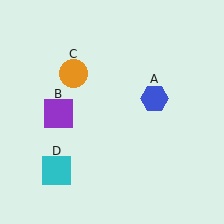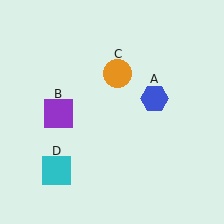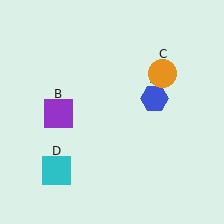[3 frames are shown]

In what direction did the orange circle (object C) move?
The orange circle (object C) moved right.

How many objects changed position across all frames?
1 object changed position: orange circle (object C).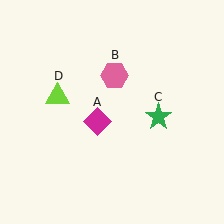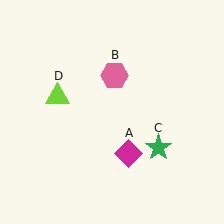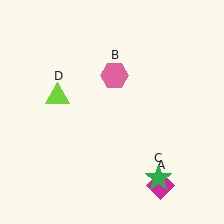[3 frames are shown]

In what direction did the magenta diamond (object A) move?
The magenta diamond (object A) moved down and to the right.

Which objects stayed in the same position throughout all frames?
Pink hexagon (object B) and lime triangle (object D) remained stationary.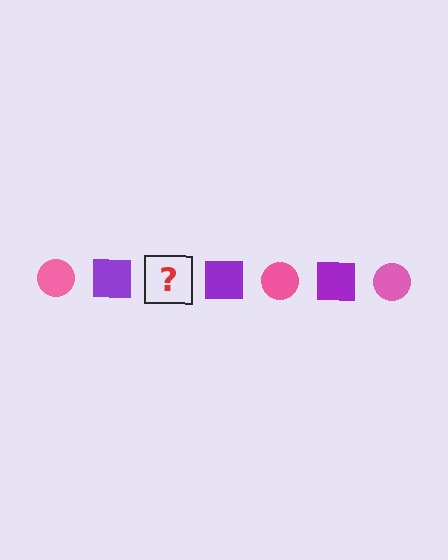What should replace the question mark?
The question mark should be replaced with a pink circle.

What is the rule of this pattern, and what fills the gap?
The rule is that the pattern alternates between pink circle and purple square. The gap should be filled with a pink circle.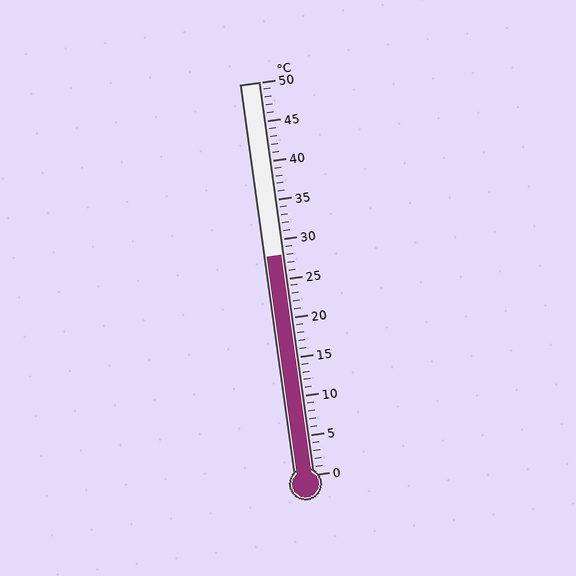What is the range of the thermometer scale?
The thermometer scale ranges from 0°C to 50°C.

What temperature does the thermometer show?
The thermometer shows approximately 28°C.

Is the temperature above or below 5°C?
The temperature is above 5°C.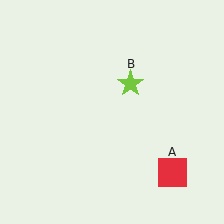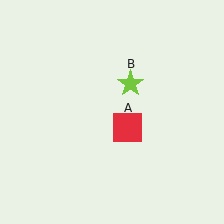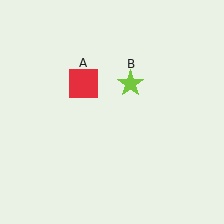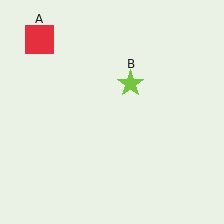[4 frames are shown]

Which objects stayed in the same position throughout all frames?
Lime star (object B) remained stationary.